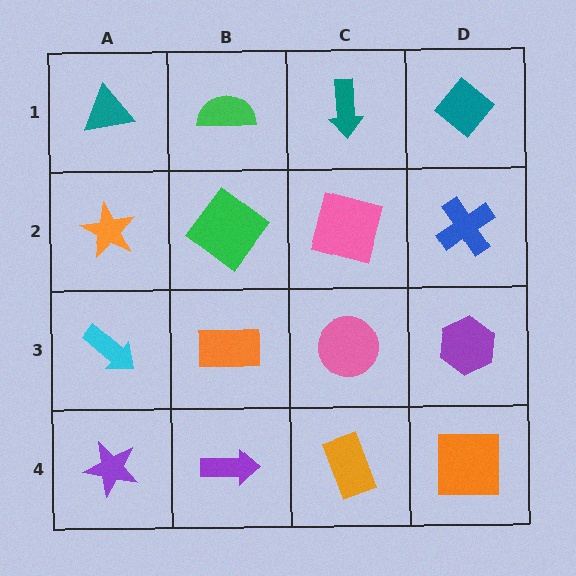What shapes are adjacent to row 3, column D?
A blue cross (row 2, column D), an orange square (row 4, column D), a pink circle (row 3, column C).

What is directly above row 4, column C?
A pink circle.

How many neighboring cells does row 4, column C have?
3.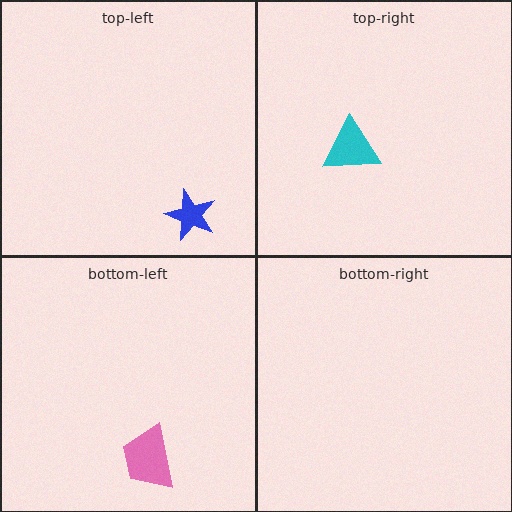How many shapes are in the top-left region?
1.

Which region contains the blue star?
The top-left region.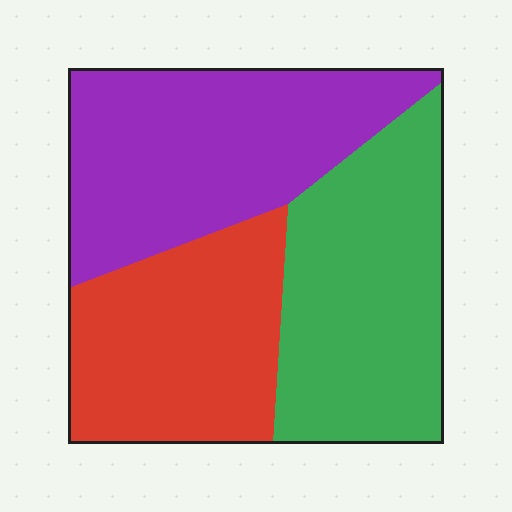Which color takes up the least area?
Red, at roughly 30%.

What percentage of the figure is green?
Green takes up about one third (1/3) of the figure.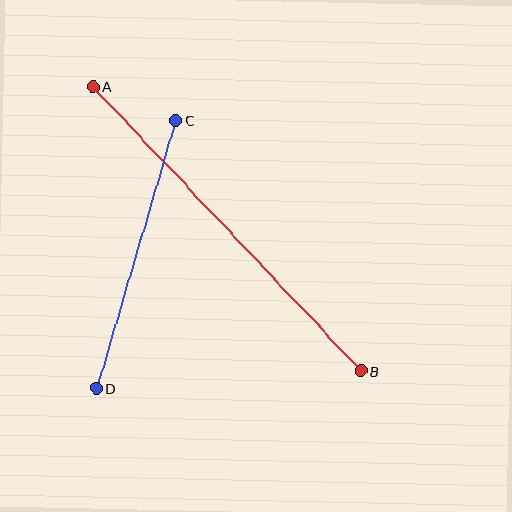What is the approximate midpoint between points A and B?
The midpoint is at approximately (227, 229) pixels.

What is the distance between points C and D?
The distance is approximately 280 pixels.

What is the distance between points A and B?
The distance is approximately 391 pixels.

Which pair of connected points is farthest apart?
Points A and B are farthest apart.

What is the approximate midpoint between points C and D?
The midpoint is at approximately (136, 254) pixels.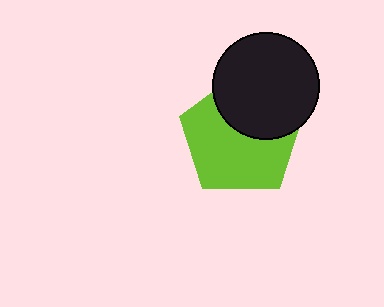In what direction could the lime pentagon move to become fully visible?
The lime pentagon could move down. That would shift it out from behind the black circle entirely.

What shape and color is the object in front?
The object in front is a black circle.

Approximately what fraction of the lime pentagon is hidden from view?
Roughly 37% of the lime pentagon is hidden behind the black circle.